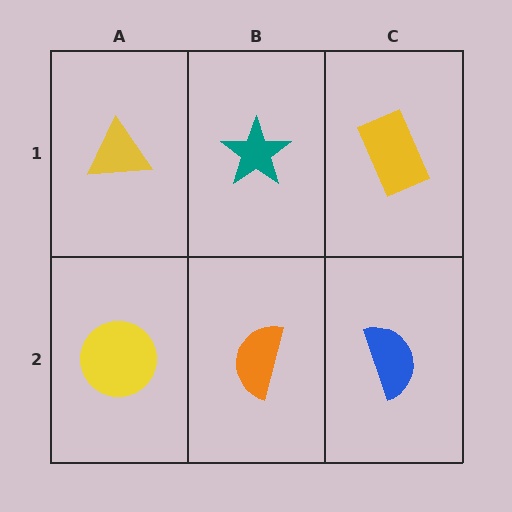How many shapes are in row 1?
3 shapes.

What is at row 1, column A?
A yellow triangle.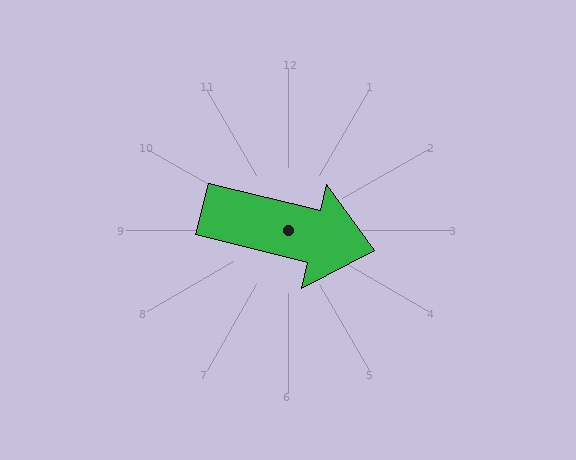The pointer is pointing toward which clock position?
Roughly 3 o'clock.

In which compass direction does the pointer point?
East.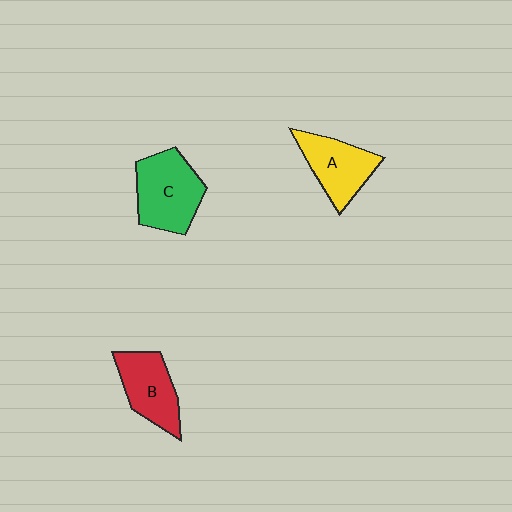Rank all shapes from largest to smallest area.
From largest to smallest: C (green), A (yellow), B (red).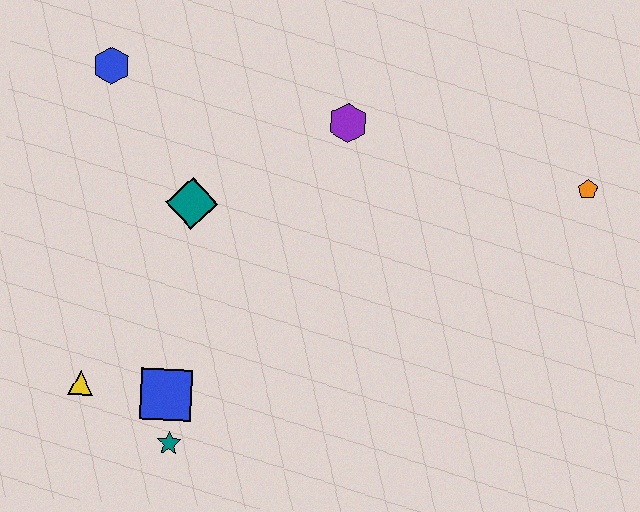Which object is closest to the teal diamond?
The blue hexagon is closest to the teal diamond.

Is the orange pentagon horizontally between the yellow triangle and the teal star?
No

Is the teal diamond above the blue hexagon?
No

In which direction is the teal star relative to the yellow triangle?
The teal star is to the right of the yellow triangle.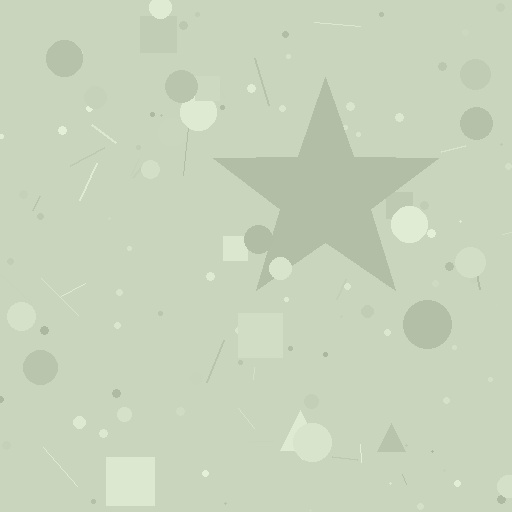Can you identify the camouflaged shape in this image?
The camouflaged shape is a star.